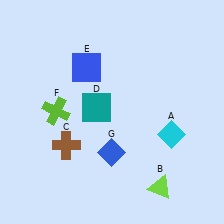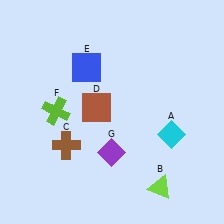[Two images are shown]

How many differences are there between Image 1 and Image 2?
There are 2 differences between the two images.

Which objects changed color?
D changed from teal to brown. G changed from blue to purple.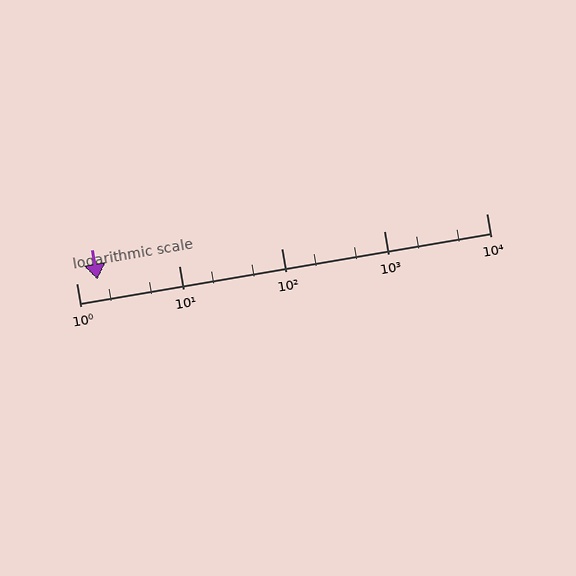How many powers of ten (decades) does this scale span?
The scale spans 4 decades, from 1 to 10000.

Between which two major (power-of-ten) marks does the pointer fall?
The pointer is between 1 and 10.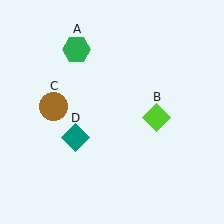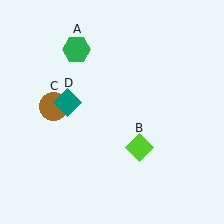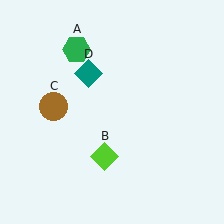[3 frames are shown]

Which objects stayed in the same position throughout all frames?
Green hexagon (object A) and brown circle (object C) remained stationary.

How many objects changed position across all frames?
2 objects changed position: lime diamond (object B), teal diamond (object D).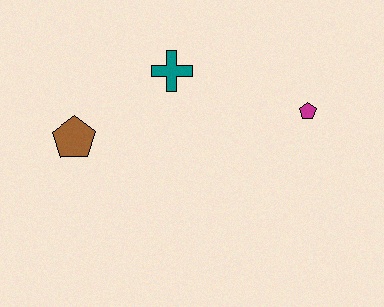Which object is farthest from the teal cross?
The magenta pentagon is farthest from the teal cross.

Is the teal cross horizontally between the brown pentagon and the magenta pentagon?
Yes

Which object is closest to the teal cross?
The brown pentagon is closest to the teal cross.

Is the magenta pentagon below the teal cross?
Yes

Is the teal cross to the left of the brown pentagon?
No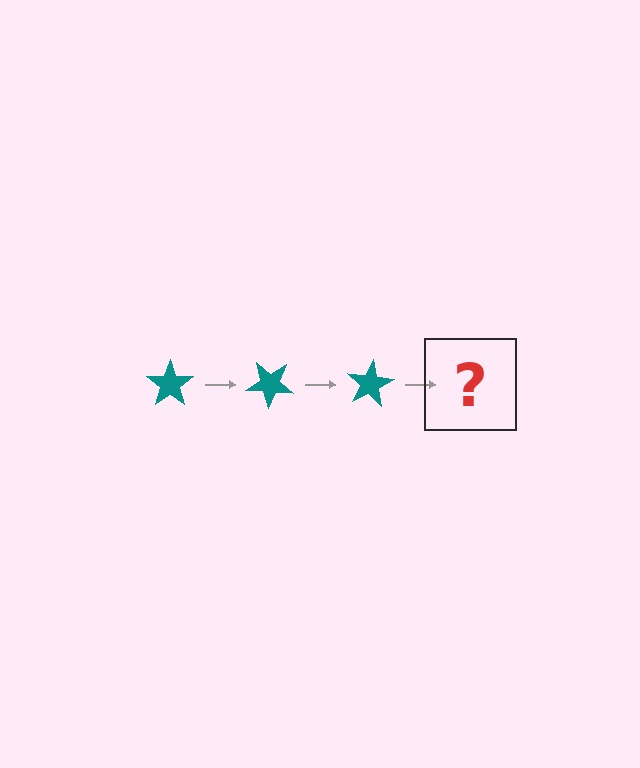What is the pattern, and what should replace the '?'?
The pattern is that the star rotates 40 degrees each step. The '?' should be a teal star rotated 120 degrees.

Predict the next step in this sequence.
The next step is a teal star rotated 120 degrees.